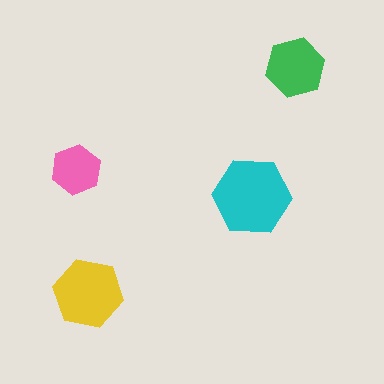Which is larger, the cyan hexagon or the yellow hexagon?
The cyan one.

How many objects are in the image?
There are 4 objects in the image.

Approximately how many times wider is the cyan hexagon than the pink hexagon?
About 1.5 times wider.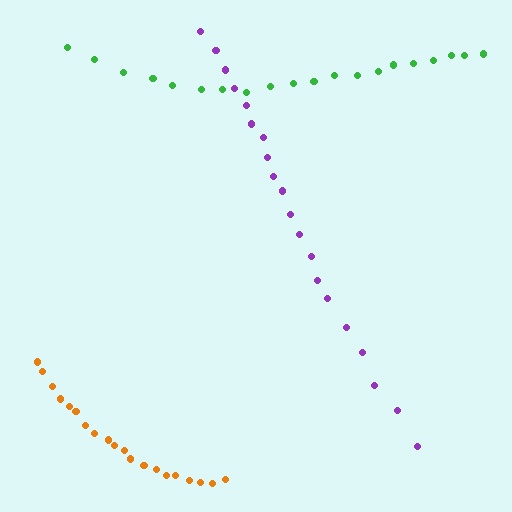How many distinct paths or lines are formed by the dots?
There are 3 distinct paths.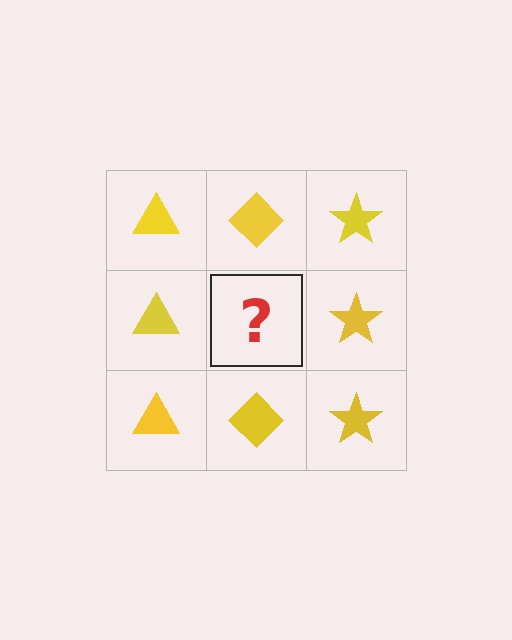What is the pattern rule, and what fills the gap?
The rule is that each column has a consistent shape. The gap should be filled with a yellow diamond.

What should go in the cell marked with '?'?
The missing cell should contain a yellow diamond.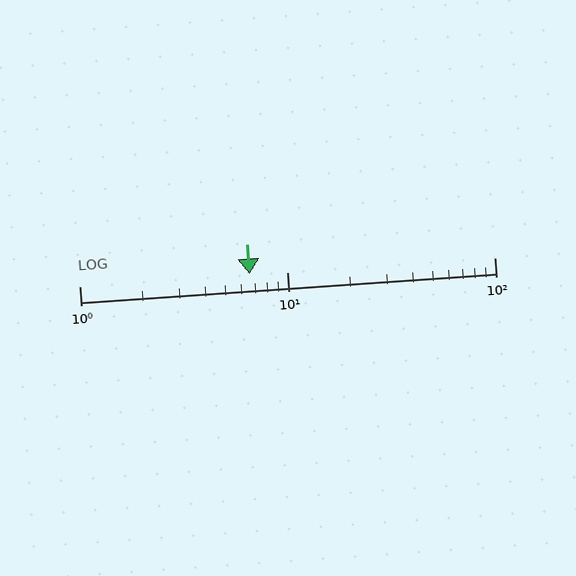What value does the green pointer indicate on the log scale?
The pointer indicates approximately 6.6.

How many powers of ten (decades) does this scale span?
The scale spans 2 decades, from 1 to 100.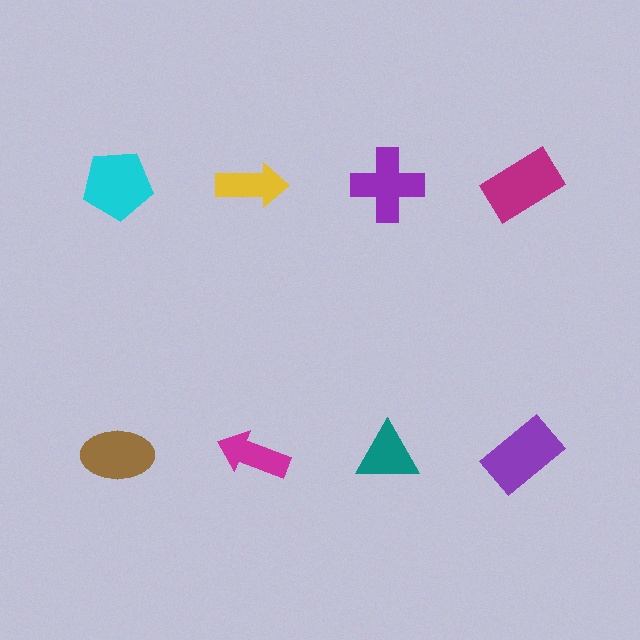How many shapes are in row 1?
4 shapes.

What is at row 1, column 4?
A magenta rectangle.